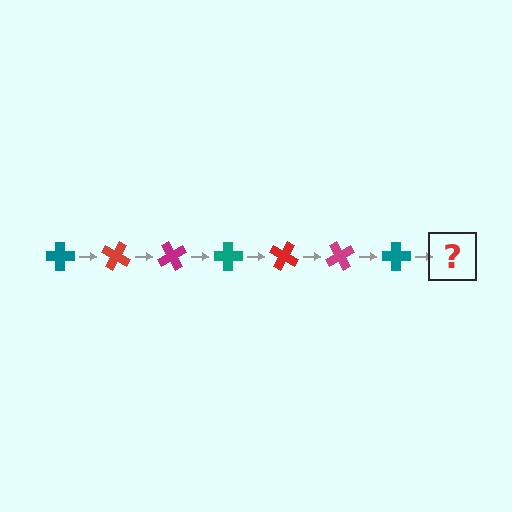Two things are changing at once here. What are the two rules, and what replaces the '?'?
The two rules are that it rotates 30 degrees each step and the color cycles through teal, red, and magenta. The '?' should be a red cross, rotated 210 degrees from the start.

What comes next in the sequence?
The next element should be a red cross, rotated 210 degrees from the start.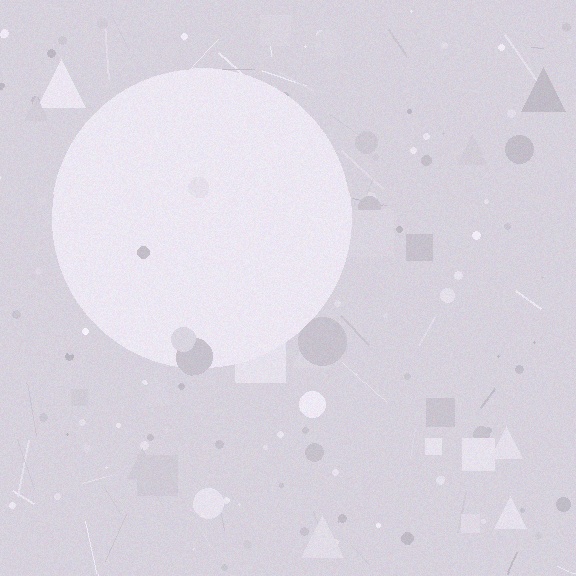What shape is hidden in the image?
A circle is hidden in the image.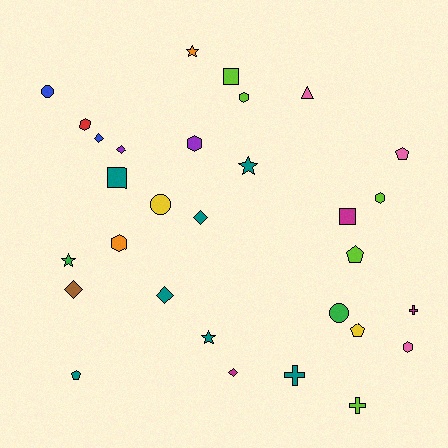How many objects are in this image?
There are 30 objects.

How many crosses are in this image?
There are 3 crosses.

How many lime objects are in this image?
There are 5 lime objects.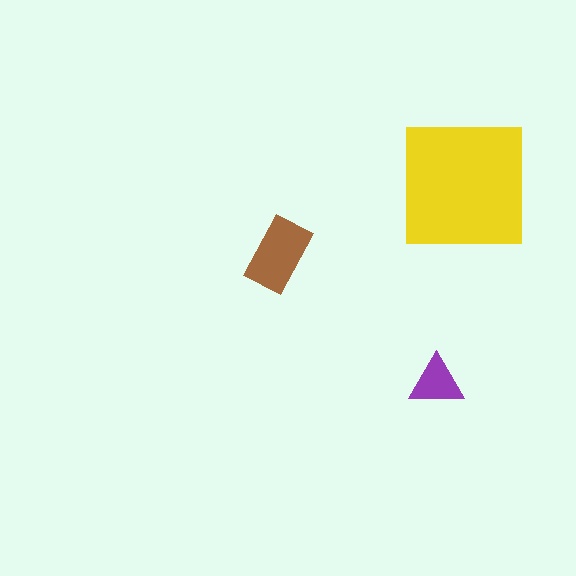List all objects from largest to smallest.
The yellow square, the brown rectangle, the purple triangle.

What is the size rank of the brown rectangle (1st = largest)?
2nd.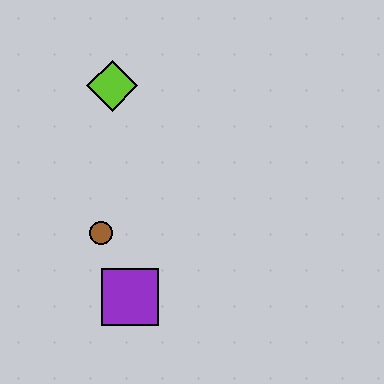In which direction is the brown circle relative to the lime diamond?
The brown circle is below the lime diamond.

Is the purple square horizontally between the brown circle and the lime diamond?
No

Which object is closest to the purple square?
The brown circle is closest to the purple square.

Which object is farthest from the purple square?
The lime diamond is farthest from the purple square.